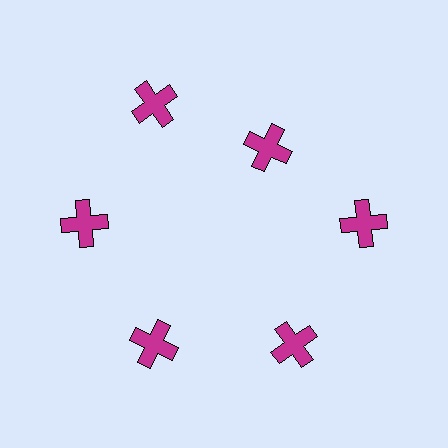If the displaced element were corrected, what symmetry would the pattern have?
It would have 6-fold rotational symmetry — the pattern would map onto itself every 60 degrees.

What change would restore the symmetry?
The symmetry would be restored by moving it outward, back onto the ring so that all 6 crosses sit at equal angles and equal distance from the center.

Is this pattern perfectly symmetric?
No. The 6 magenta crosses are arranged in a ring, but one element near the 1 o'clock position is pulled inward toward the center, breaking the 6-fold rotational symmetry.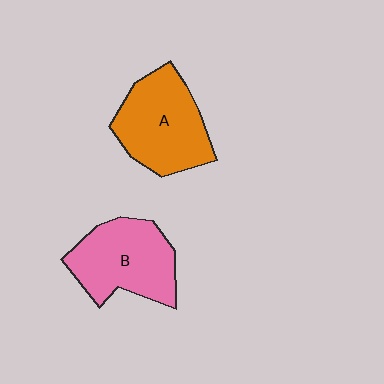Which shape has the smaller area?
Shape B (pink).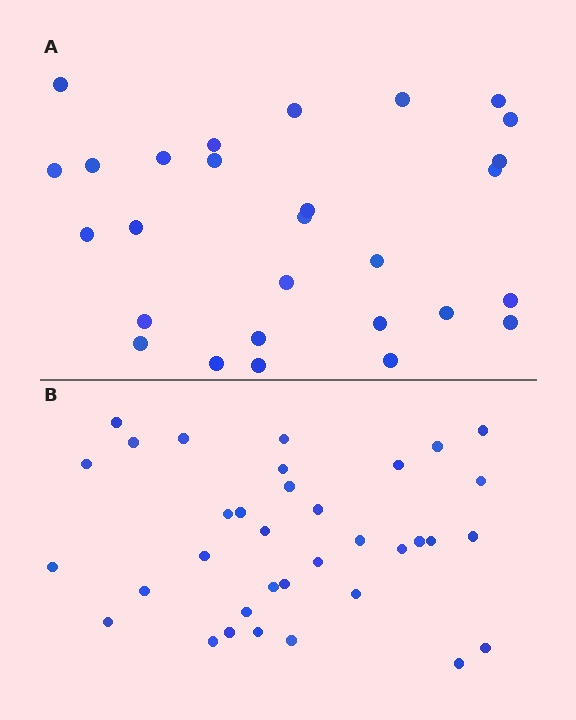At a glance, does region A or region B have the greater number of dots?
Region B (the bottom region) has more dots.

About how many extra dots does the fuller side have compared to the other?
Region B has roughly 8 or so more dots than region A.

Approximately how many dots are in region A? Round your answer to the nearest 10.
About 30 dots. (The exact count is 28, which rounds to 30.)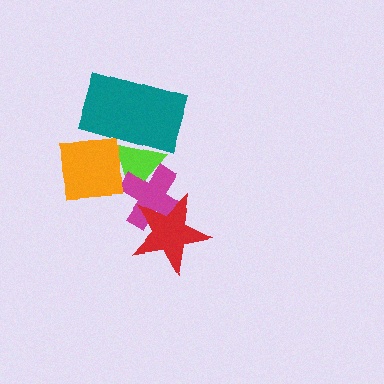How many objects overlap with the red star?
1 object overlaps with the red star.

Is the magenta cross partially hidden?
Yes, it is partially covered by another shape.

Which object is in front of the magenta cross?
The red star is in front of the magenta cross.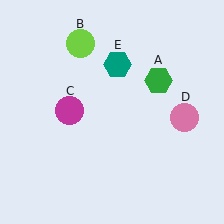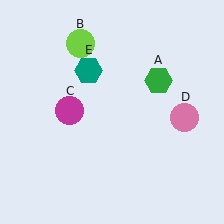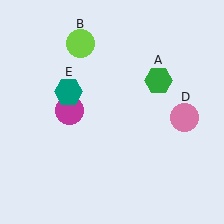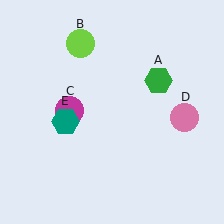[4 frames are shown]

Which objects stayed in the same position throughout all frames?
Green hexagon (object A) and lime circle (object B) and magenta circle (object C) and pink circle (object D) remained stationary.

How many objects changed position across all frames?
1 object changed position: teal hexagon (object E).